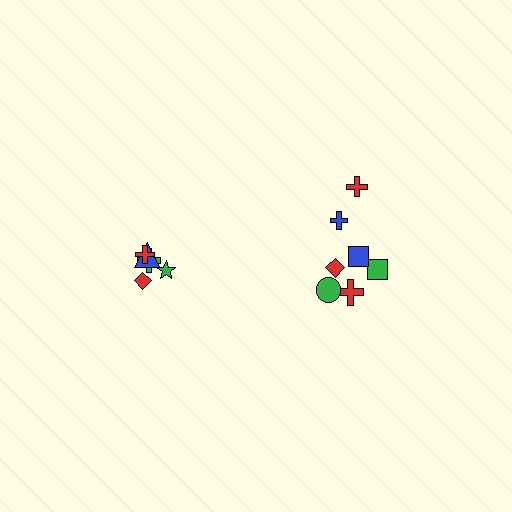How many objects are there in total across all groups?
There are 12 objects.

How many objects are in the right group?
There are 7 objects.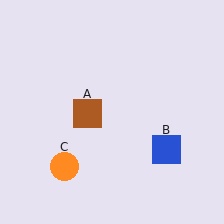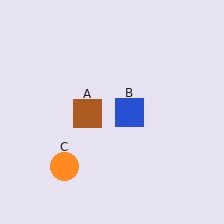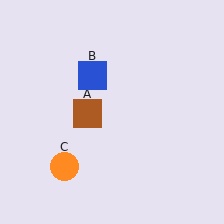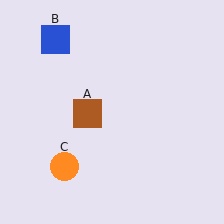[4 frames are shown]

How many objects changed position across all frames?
1 object changed position: blue square (object B).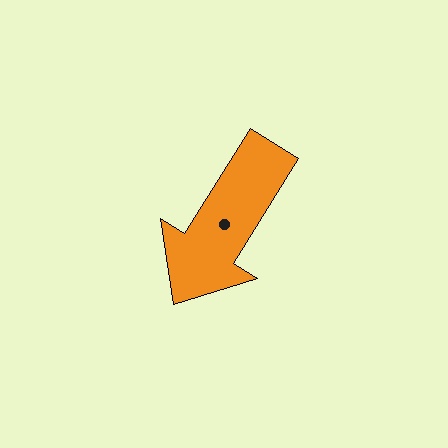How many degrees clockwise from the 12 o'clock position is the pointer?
Approximately 212 degrees.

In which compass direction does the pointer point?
Southwest.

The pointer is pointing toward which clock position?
Roughly 7 o'clock.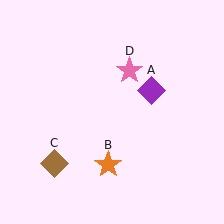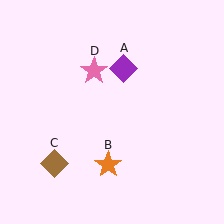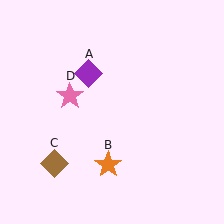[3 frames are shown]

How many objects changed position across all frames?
2 objects changed position: purple diamond (object A), pink star (object D).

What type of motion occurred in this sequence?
The purple diamond (object A), pink star (object D) rotated counterclockwise around the center of the scene.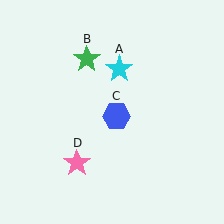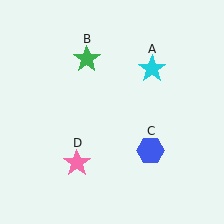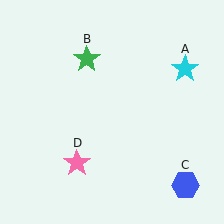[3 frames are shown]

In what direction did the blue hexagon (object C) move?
The blue hexagon (object C) moved down and to the right.